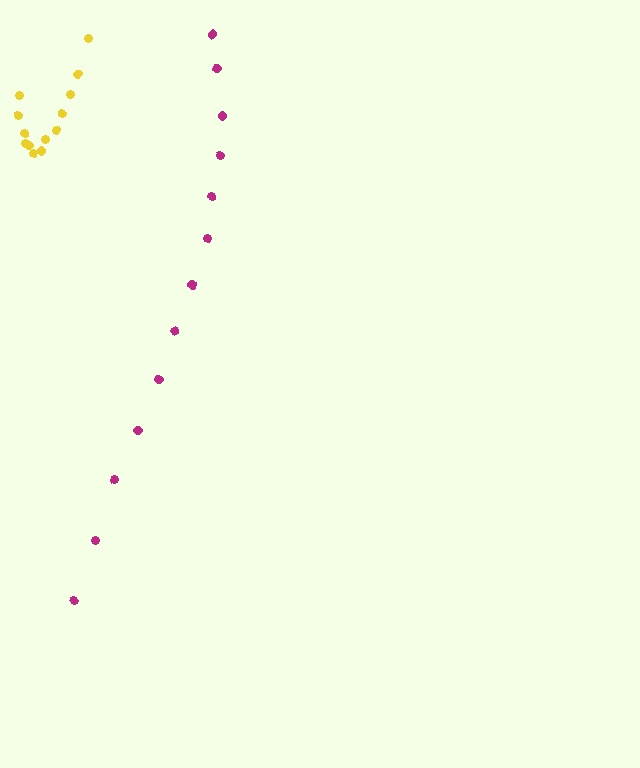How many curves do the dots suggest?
There are 2 distinct paths.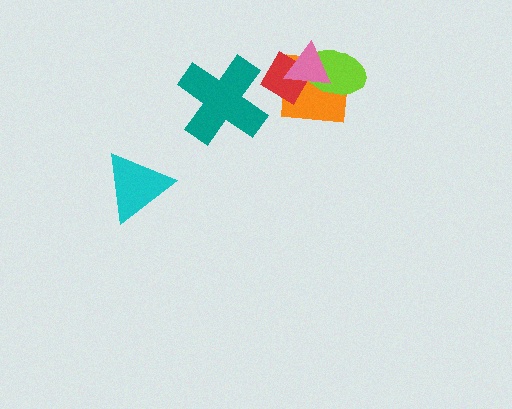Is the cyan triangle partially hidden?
No, no other shape covers it.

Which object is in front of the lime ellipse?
The pink triangle is in front of the lime ellipse.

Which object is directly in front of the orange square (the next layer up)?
The red diamond is directly in front of the orange square.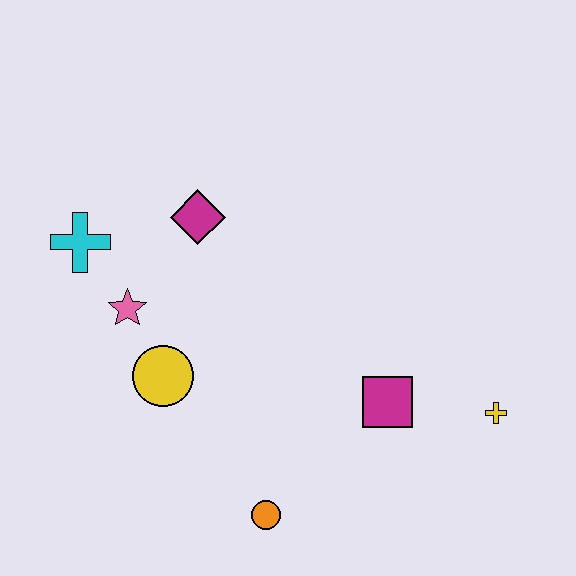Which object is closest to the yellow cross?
The magenta square is closest to the yellow cross.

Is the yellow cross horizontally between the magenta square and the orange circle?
No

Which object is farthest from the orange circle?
The cyan cross is farthest from the orange circle.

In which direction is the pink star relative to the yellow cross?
The pink star is to the left of the yellow cross.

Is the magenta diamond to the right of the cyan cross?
Yes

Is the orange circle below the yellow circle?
Yes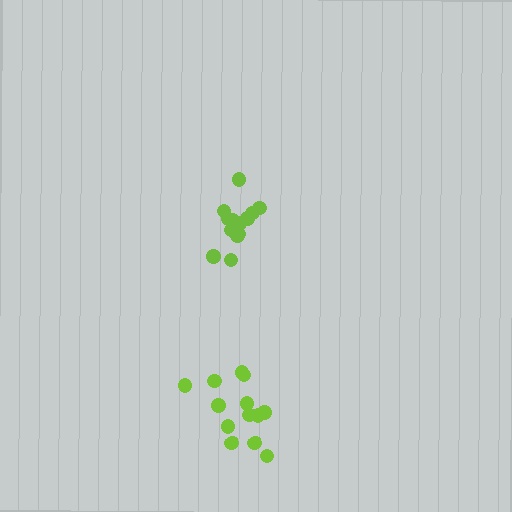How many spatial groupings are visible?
There are 2 spatial groupings.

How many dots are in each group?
Group 1: 13 dots, Group 2: 13 dots (26 total).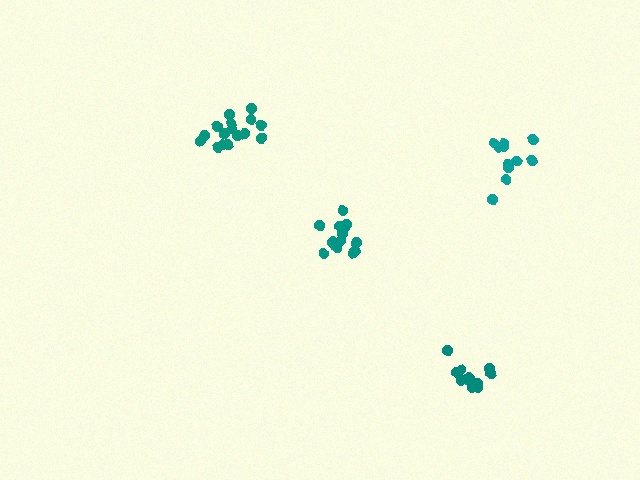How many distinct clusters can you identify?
There are 4 distinct clusters.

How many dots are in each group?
Group 1: 11 dots, Group 2: 13 dots, Group 3: 16 dots, Group 4: 11 dots (51 total).